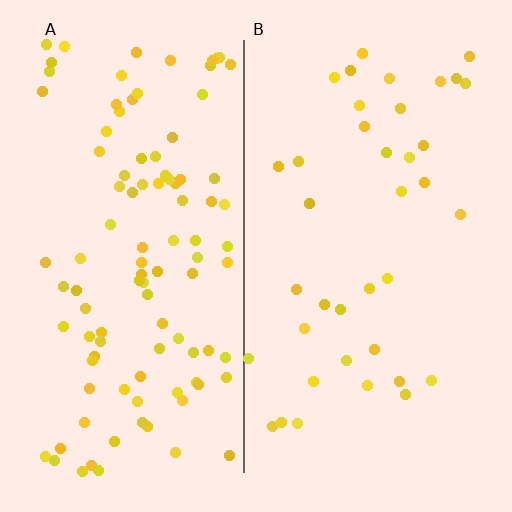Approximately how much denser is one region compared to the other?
Approximately 2.7× — region A over region B.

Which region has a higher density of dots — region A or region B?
A (the left).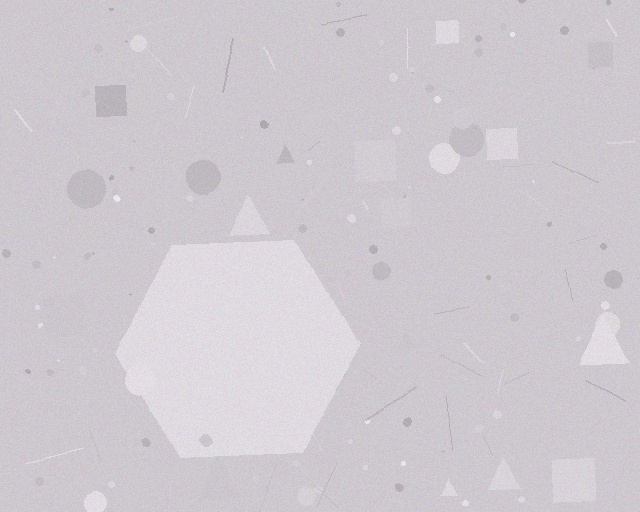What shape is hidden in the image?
A hexagon is hidden in the image.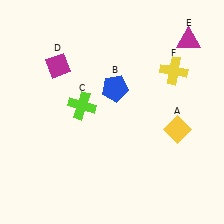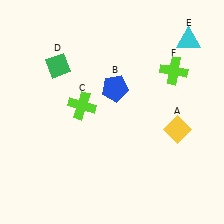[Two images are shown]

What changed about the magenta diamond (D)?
In Image 1, D is magenta. In Image 2, it changed to green.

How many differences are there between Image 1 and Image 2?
There are 3 differences between the two images.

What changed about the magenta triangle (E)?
In Image 1, E is magenta. In Image 2, it changed to cyan.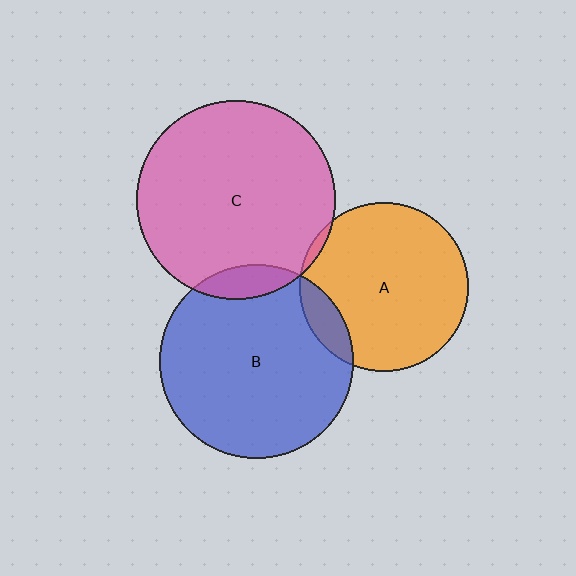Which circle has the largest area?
Circle C (pink).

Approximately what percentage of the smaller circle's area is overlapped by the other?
Approximately 10%.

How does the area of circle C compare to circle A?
Approximately 1.4 times.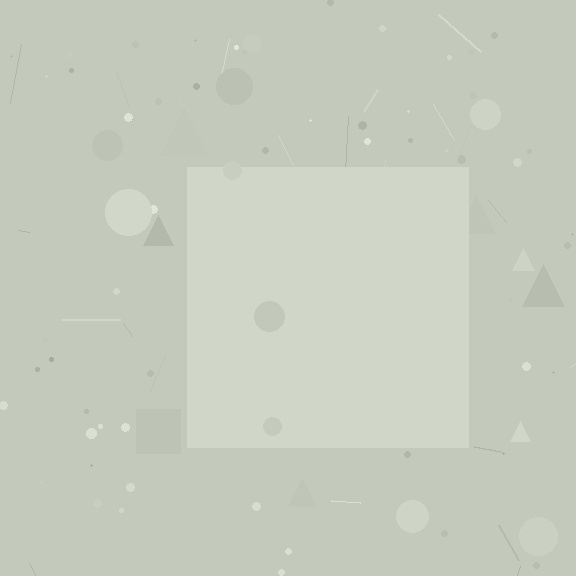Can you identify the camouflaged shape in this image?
The camouflaged shape is a square.